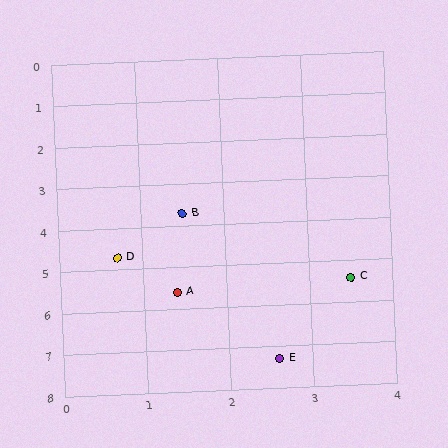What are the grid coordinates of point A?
Point A is at approximately (1.4, 5.6).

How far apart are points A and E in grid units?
Points A and E are about 2.1 grid units apart.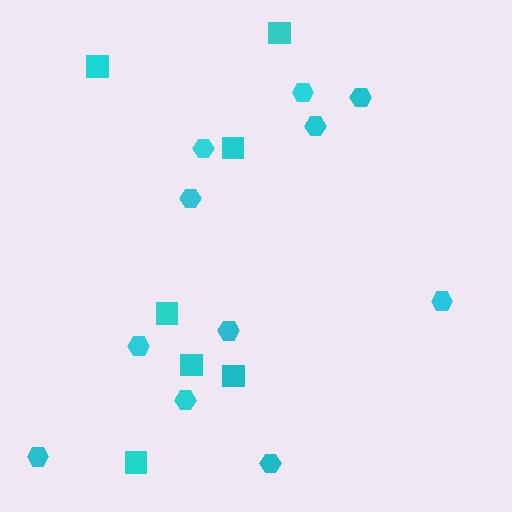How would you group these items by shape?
There are 2 groups: one group of squares (7) and one group of hexagons (11).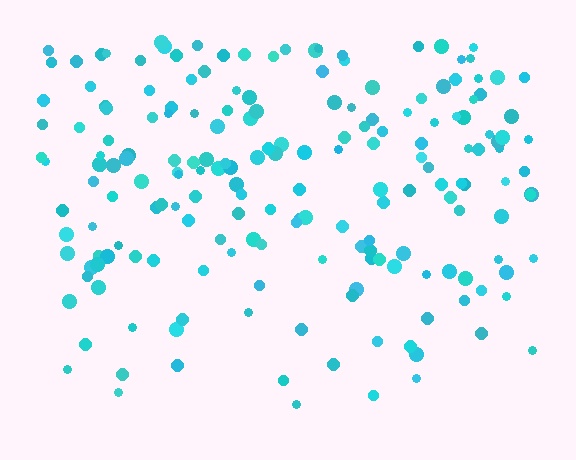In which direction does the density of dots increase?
From bottom to top, with the top side densest.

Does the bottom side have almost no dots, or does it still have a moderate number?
Still a moderate number, just noticeably fewer than the top.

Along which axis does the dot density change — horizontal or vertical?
Vertical.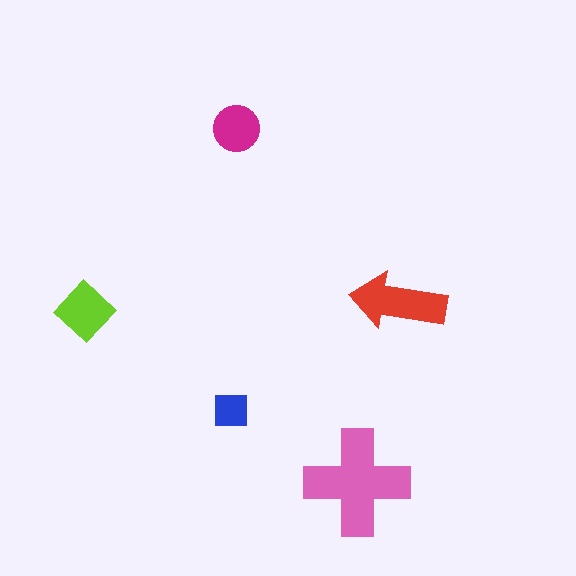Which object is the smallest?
The blue square.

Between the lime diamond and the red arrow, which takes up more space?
The red arrow.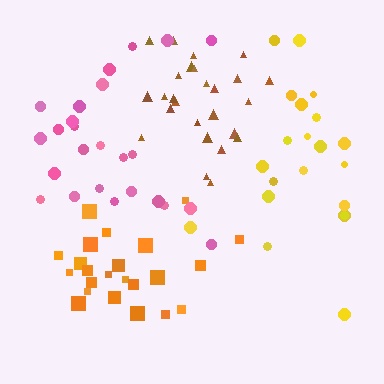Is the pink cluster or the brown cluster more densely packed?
Brown.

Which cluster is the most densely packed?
Brown.